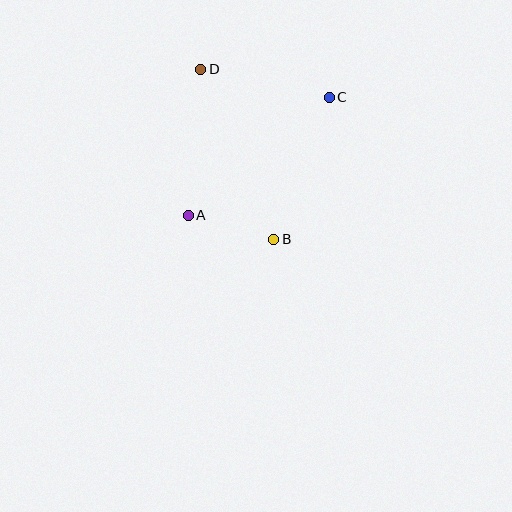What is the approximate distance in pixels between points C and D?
The distance between C and D is approximately 132 pixels.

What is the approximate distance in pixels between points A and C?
The distance between A and C is approximately 184 pixels.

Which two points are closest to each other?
Points A and B are closest to each other.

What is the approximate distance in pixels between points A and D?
The distance between A and D is approximately 147 pixels.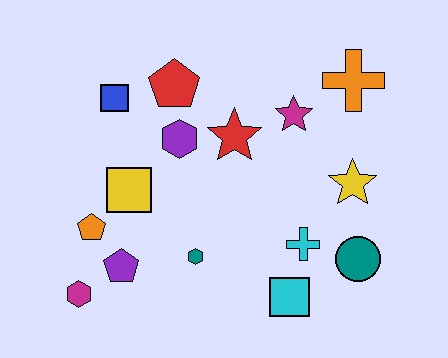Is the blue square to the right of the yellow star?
No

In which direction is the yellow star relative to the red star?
The yellow star is to the right of the red star.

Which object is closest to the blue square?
The red pentagon is closest to the blue square.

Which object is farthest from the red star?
The magenta hexagon is farthest from the red star.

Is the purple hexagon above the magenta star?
No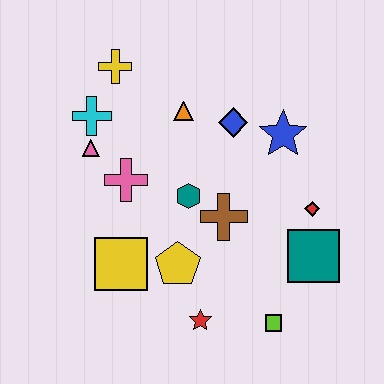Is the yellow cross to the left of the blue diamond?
Yes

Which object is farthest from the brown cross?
The yellow cross is farthest from the brown cross.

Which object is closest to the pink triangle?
The cyan cross is closest to the pink triangle.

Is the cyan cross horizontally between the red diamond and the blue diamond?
No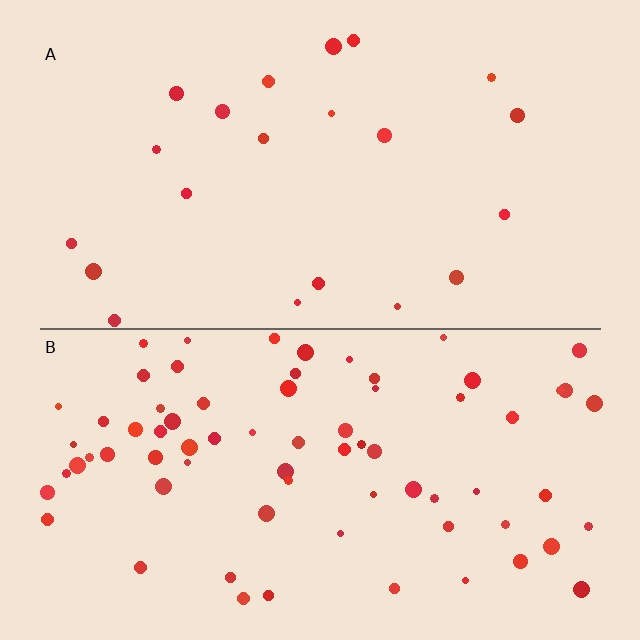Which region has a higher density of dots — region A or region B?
B (the bottom).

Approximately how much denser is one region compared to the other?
Approximately 3.5× — region B over region A.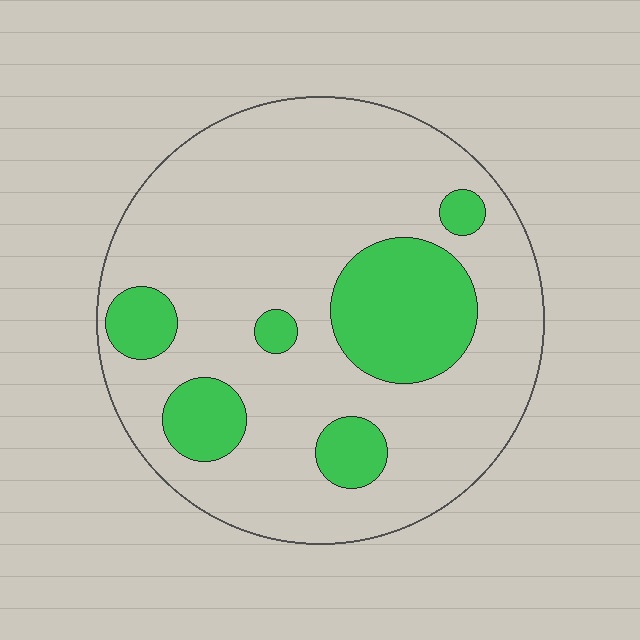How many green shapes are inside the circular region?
6.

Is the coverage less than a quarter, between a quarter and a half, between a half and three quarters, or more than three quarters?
Less than a quarter.